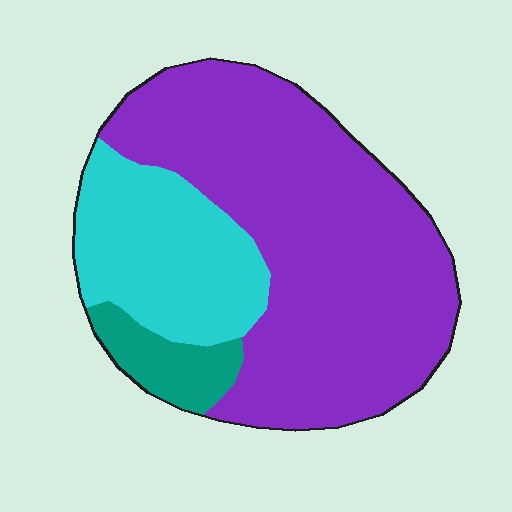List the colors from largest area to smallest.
From largest to smallest: purple, cyan, teal.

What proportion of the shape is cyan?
Cyan covers roughly 25% of the shape.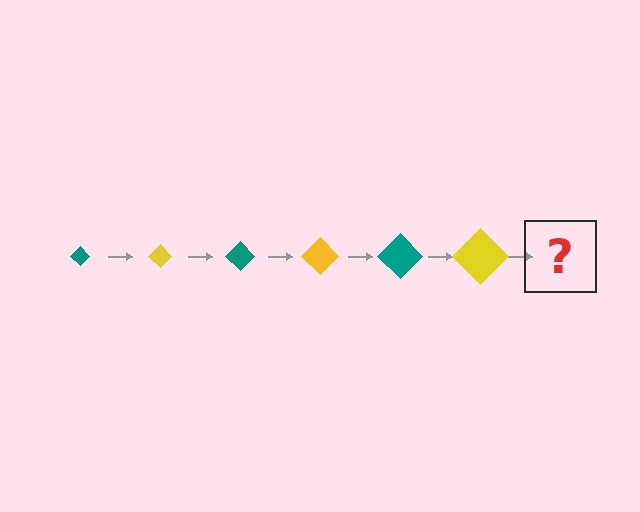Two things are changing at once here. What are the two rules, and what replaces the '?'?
The two rules are that the diamond grows larger each step and the color cycles through teal and yellow. The '?' should be a teal diamond, larger than the previous one.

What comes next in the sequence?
The next element should be a teal diamond, larger than the previous one.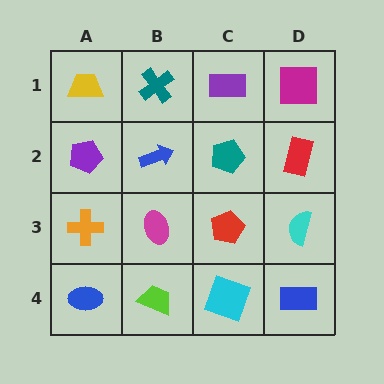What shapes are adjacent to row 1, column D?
A red rectangle (row 2, column D), a purple rectangle (row 1, column C).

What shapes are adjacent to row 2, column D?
A magenta square (row 1, column D), a cyan semicircle (row 3, column D), a teal pentagon (row 2, column C).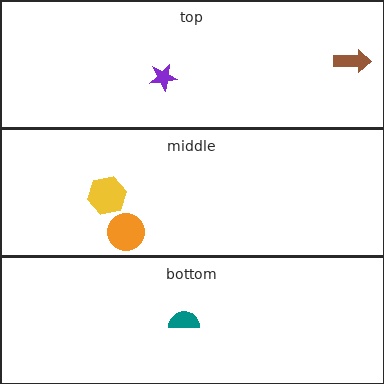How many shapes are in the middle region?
2.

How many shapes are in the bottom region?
1.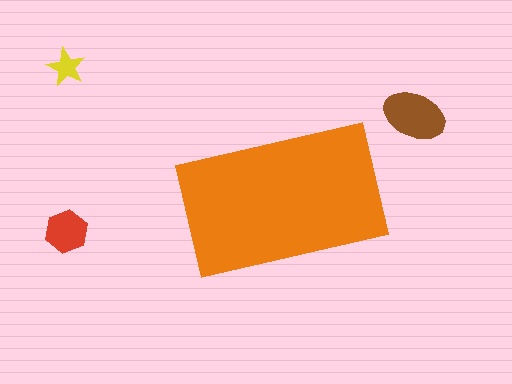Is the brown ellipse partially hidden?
No, the brown ellipse is fully visible.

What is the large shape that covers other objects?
An orange rectangle.